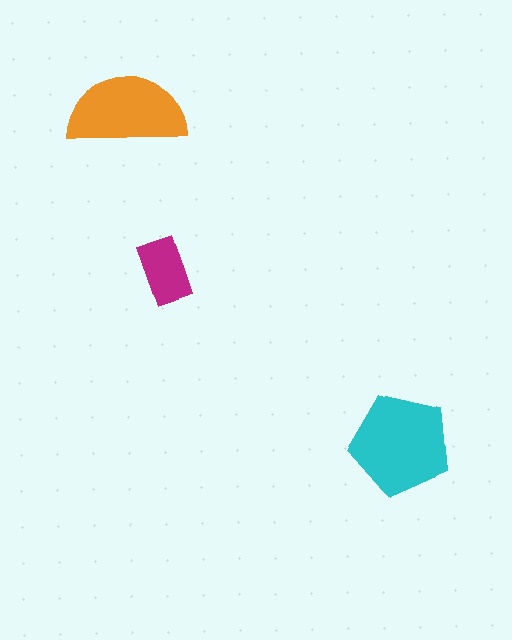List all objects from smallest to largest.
The magenta rectangle, the orange semicircle, the cyan pentagon.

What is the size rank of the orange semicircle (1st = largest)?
2nd.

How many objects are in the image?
There are 3 objects in the image.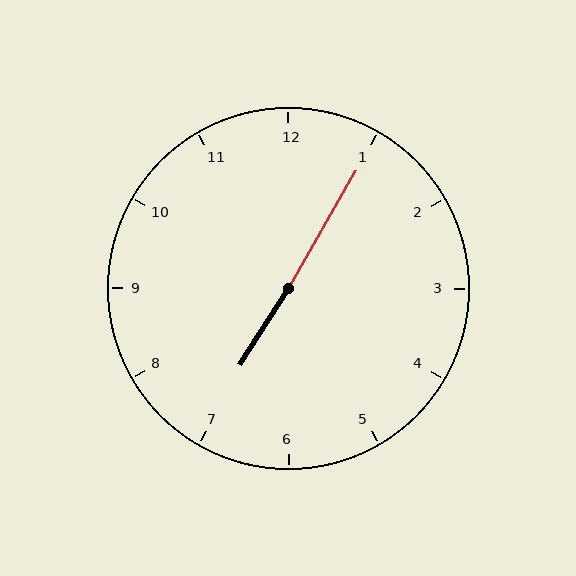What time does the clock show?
7:05.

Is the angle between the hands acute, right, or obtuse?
It is obtuse.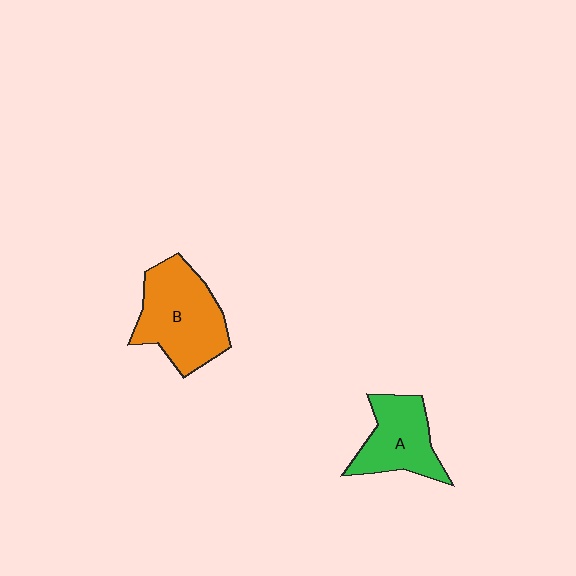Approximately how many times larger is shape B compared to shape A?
Approximately 1.4 times.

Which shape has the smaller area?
Shape A (green).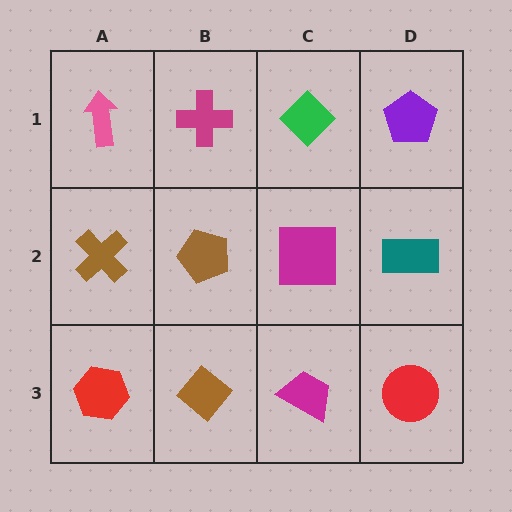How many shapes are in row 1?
4 shapes.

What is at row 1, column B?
A magenta cross.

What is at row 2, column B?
A brown pentagon.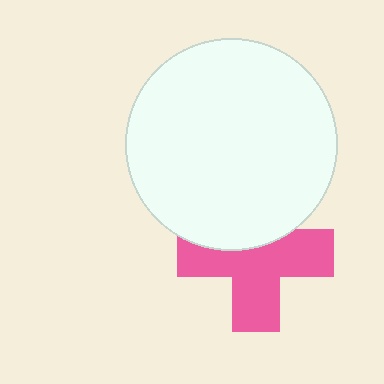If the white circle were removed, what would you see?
You would see the complete pink cross.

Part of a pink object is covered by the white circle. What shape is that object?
It is a cross.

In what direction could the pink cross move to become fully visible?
The pink cross could move down. That would shift it out from behind the white circle entirely.